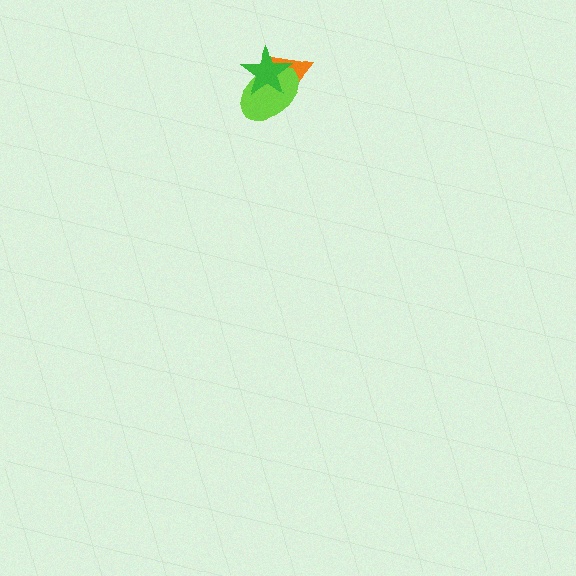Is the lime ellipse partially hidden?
Yes, it is partially covered by another shape.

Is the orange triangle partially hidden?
Yes, it is partially covered by another shape.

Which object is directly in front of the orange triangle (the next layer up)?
The lime ellipse is directly in front of the orange triangle.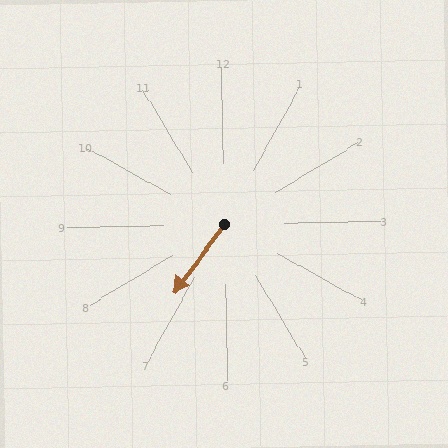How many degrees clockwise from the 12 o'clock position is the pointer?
Approximately 218 degrees.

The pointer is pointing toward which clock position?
Roughly 7 o'clock.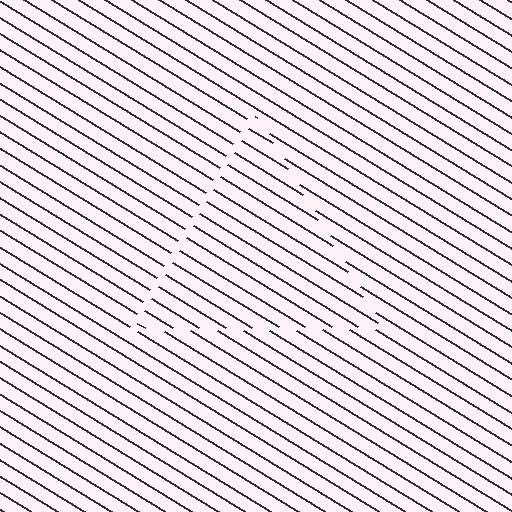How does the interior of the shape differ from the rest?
The interior of the shape contains the same grating, shifted by half a period — the contour is defined by the phase discontinuity where line-ends from the inner and outer gratings abut.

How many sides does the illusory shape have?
3 sides — the line-ends trace a triangle.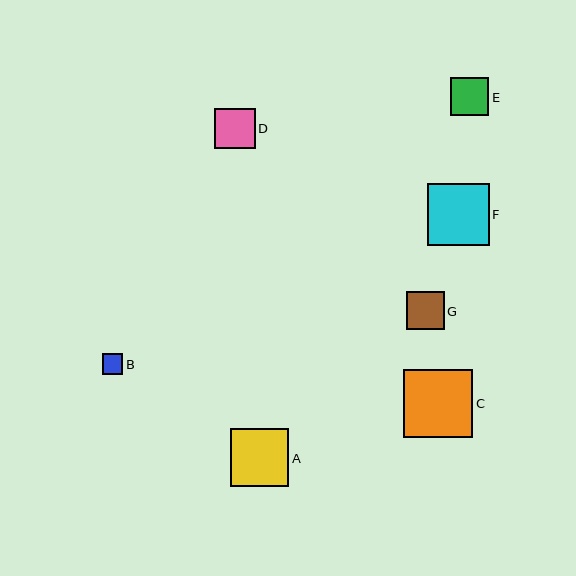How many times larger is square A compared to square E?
Square A is approximately 1.5 times the size of square E.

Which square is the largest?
Square C is the largest with a size of approximately 69 pixels.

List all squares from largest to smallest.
From largest to smallest: C, F, A, D, E, G, B.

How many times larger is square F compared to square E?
Square F is approximately 1.6 times the size of square E.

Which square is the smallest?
Square B is the smallest with a size of approximately 20 pixels.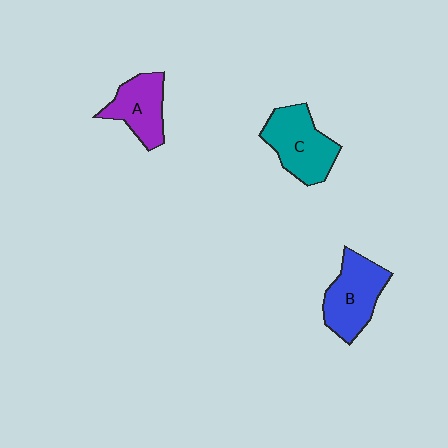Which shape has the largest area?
Shape C (teal).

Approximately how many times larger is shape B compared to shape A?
Approximately 1.2 times.